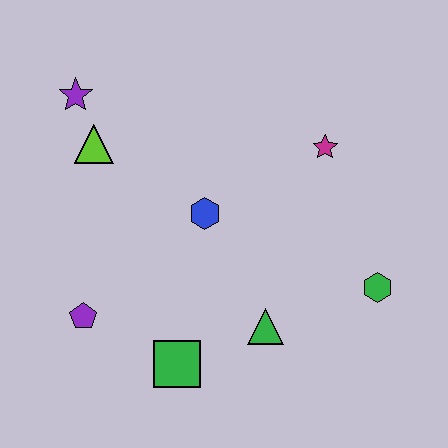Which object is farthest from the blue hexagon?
The green hexagon is farthest from the blue hexagon.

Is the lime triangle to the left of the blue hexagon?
Yes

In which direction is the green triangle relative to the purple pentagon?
The green triangle is to the right of the purple pentagon.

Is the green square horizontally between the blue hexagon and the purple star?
Yes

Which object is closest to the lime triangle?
The purple star is closest to the lime triangle.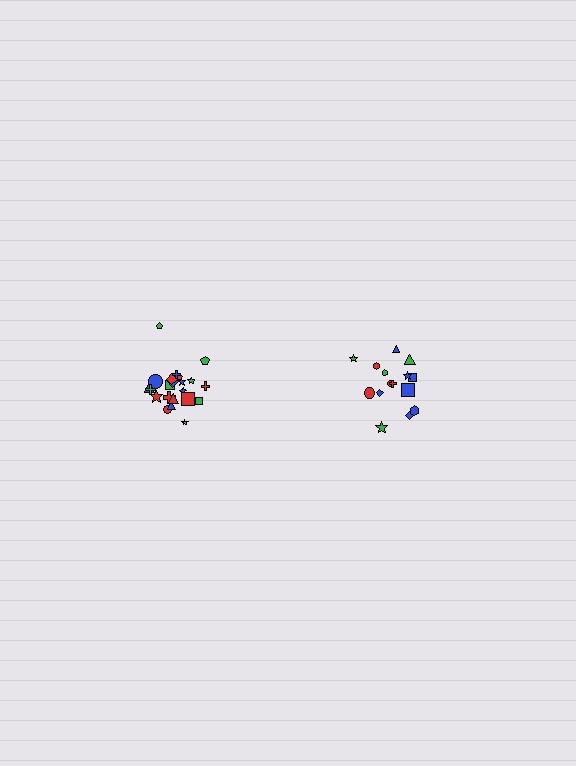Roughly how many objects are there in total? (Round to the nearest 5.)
Roughly 35 objects in total.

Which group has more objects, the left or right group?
The left group.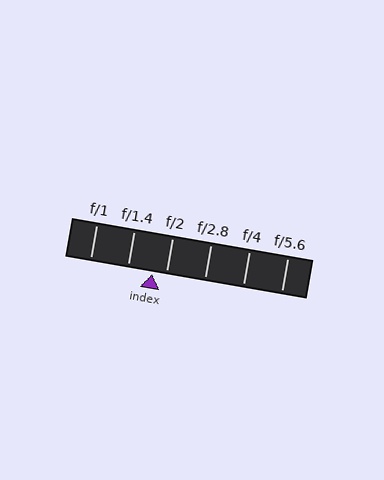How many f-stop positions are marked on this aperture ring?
There are 6 f-stop positions marked.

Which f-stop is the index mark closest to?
The index mark is closest to f/2.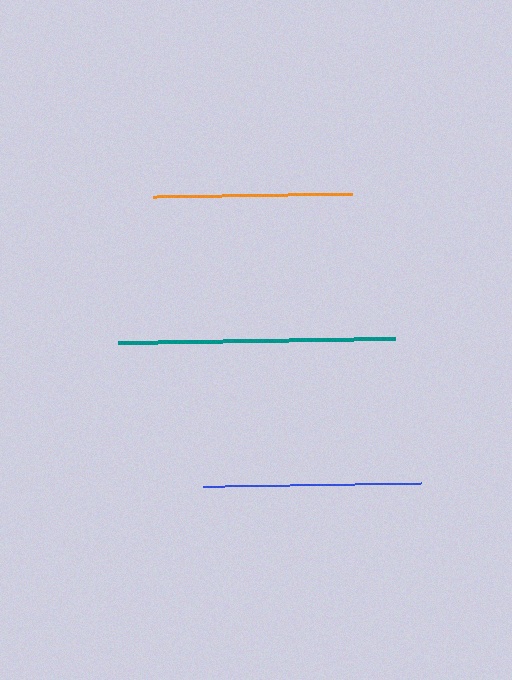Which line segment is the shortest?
The orange line is the shortest at approximately 199 pixels.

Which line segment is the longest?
The teal line is the longest at approximately 277 pixels.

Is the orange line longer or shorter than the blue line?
The blue line is longer than the orange line.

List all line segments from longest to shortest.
From longest to shortest: teal, blue, orange.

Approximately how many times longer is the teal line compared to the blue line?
The teal line is approximately 1.3 times the length of the blue line.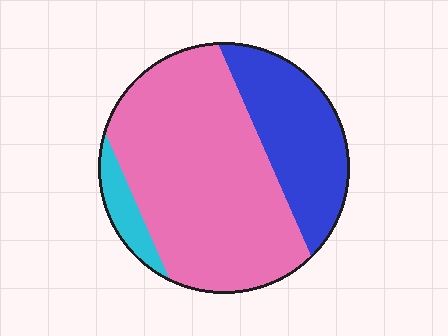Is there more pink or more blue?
Pink.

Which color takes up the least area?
Cyan, at roughly 5%.